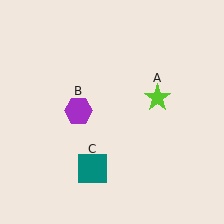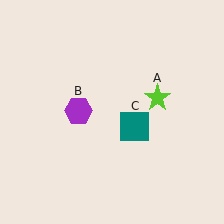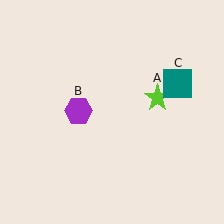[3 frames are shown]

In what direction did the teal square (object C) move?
The teal square (object C) moved up and to the right.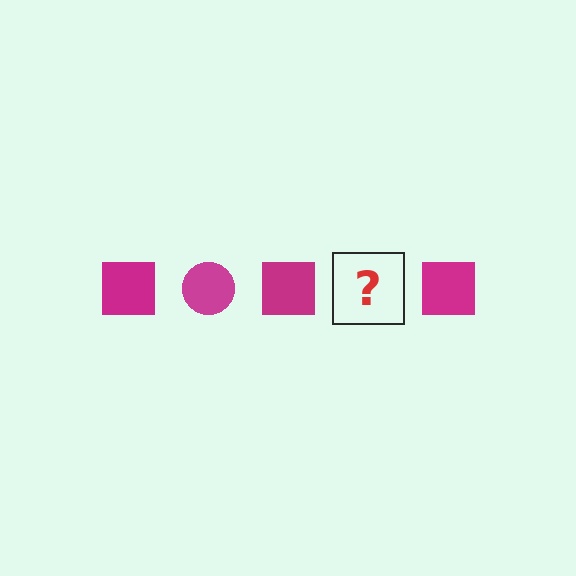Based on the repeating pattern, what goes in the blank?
The blank should be a magenta circle.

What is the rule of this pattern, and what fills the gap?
The rule is that the pattern cycles through square, circle shapes in magenta. The gap should be filled with a magenta circle.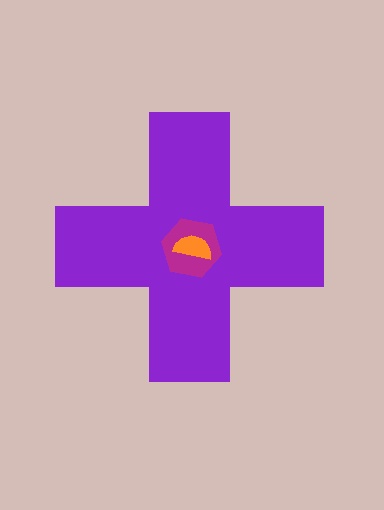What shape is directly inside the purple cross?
The magenta hexagon.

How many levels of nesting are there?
3.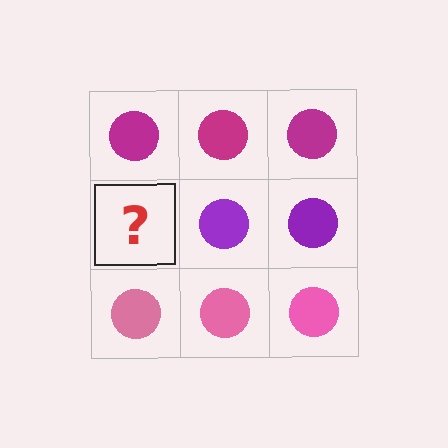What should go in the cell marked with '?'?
The missing cell should contain a purple circle.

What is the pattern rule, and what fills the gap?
The rule is that each row has a consistent color. The gap should be filled with a purple circle.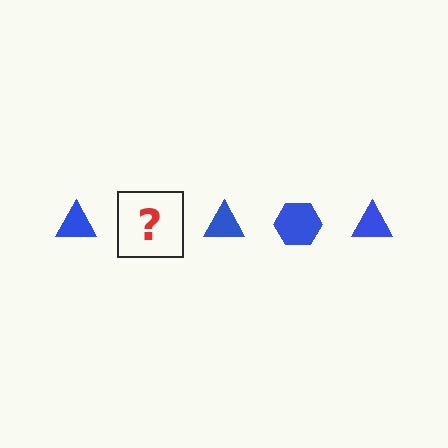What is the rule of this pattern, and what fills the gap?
The rule is that the pattern cycles through triangle, hexagon shapes in blue. The gap should be filled with a blue hexagon.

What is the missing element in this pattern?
The missing element is a blue hexagon.